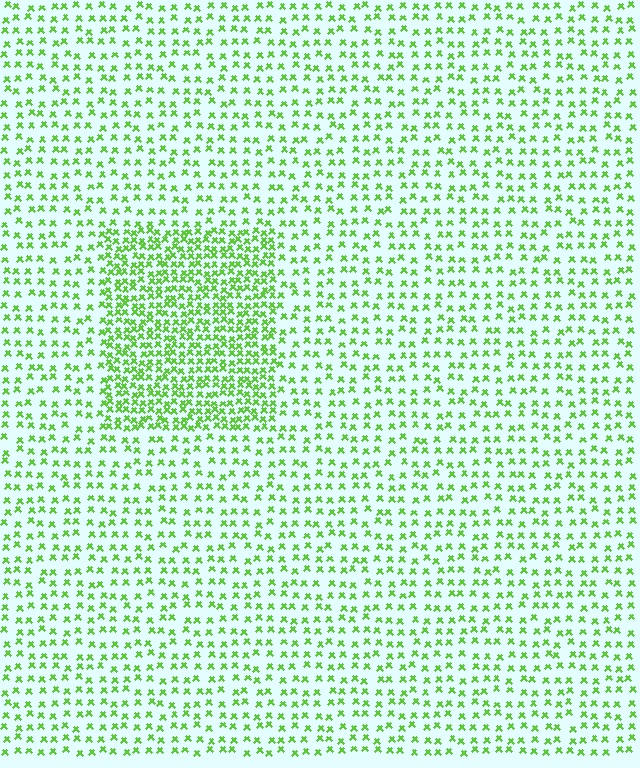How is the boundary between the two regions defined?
The boundary is defined by a change in element density (approximately 2.2x ratio). All elements are the same color, size, and shape.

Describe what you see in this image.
The image contains small lime elements arranged at two different densities. A rectangle-shaped region is visible where the elements are more densely packed than the surrounding area.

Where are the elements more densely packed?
The elements are more densely packed inside the rectangle boundary.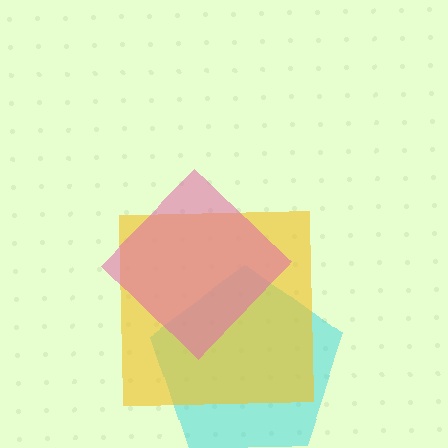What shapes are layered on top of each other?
The layered shapes are: a cyan pentagon, a yellow square, a pink diamond.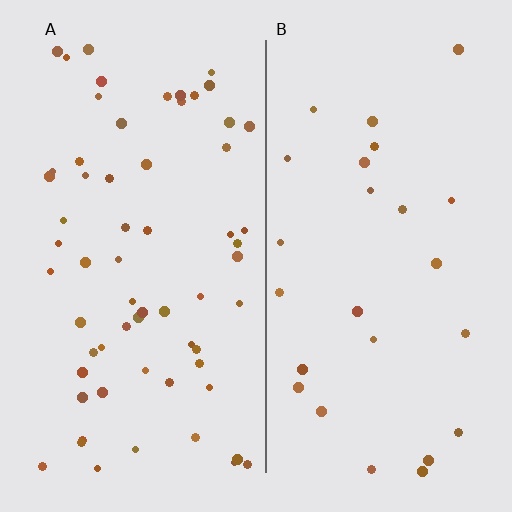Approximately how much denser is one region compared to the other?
Approximately 2.5× — region A over region B.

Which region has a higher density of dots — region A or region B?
A (the left).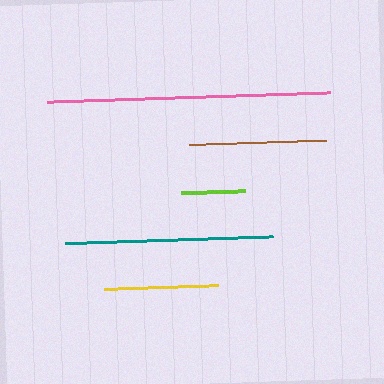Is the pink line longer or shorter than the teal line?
The pink line is longer than the teal line.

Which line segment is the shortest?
The lime line is the shortest at approximately 64 pixels.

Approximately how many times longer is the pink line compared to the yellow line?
The pink line is approximately 2.5 times the length of the yellow line.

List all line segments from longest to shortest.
From longest to shortest: pink, teal, brown, yellow, lime.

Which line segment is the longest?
The pink line is the longest at approximately 283 pixels.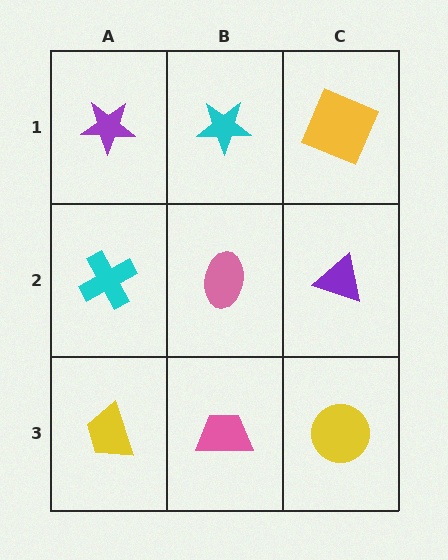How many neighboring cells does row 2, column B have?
4.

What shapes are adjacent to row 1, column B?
A pink ellipse (row 2, column B), a purple star (row 1, column A), a yellow square (row 1, column C).